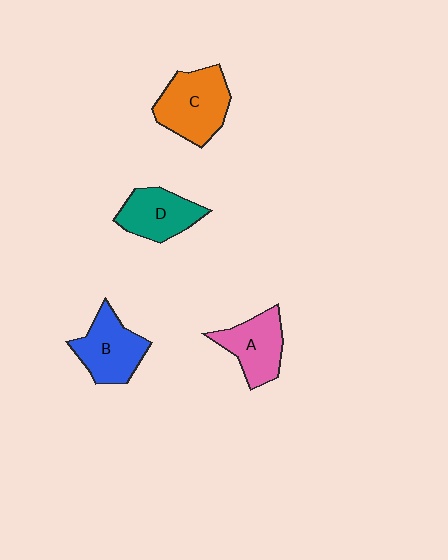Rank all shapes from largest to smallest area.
From largest to smallest: C (orange), B (blue), A (pink), D (teal).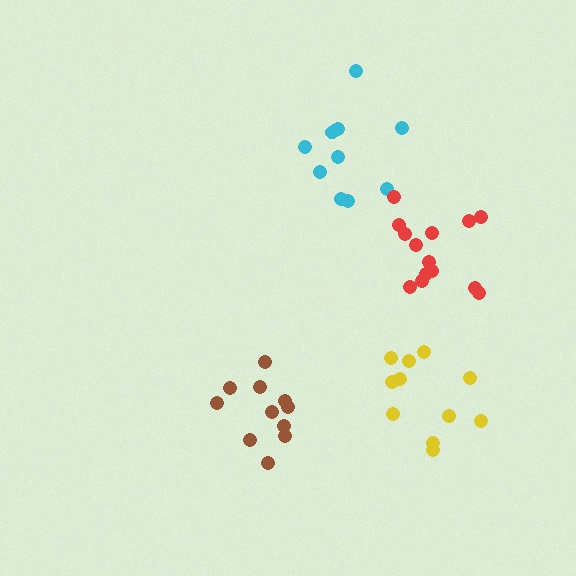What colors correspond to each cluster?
The clusters are colored: yellow, cyan, brown, red.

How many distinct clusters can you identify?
There are 4 distinct clusters.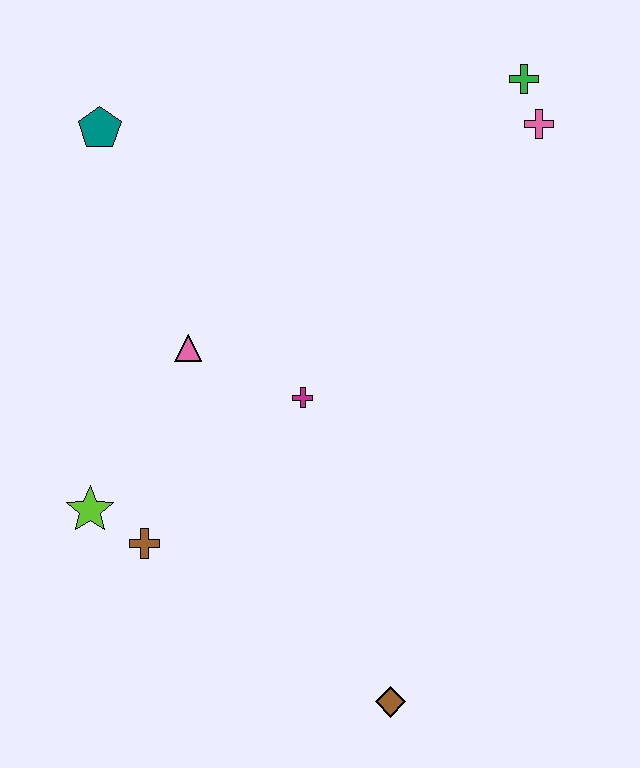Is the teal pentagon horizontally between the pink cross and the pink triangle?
No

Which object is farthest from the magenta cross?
The green cross is farthest from the magenta cross.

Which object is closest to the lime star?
The brown cross is closest to the lime star.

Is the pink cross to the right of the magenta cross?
Yes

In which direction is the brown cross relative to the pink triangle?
The brown cross is below the pink triangle.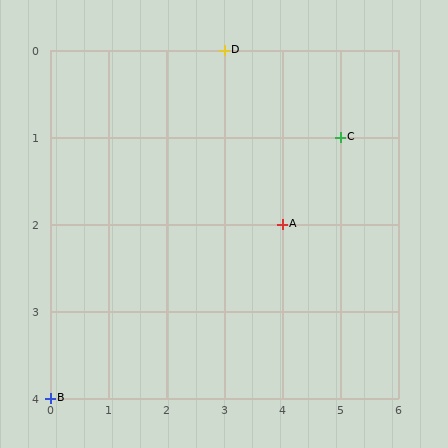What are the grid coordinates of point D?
Point D is at grid coordinates (3, 0).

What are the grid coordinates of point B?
Point B is at grid coordinates (0, 4).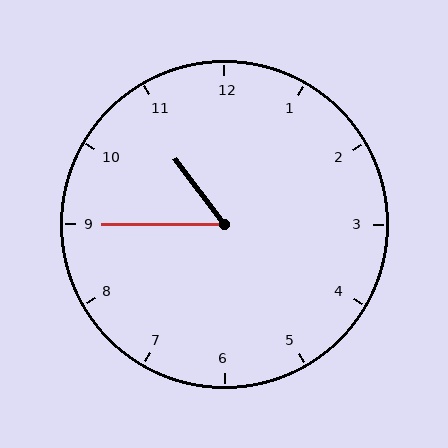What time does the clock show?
10:45.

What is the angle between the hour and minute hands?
Approximately 52 degrees.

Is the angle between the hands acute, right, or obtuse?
It is acute.